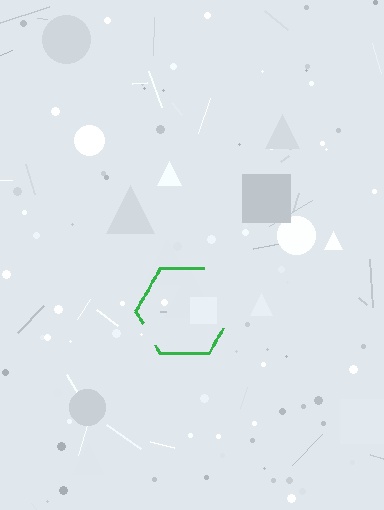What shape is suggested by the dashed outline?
The dashed outline suggests a hexagon.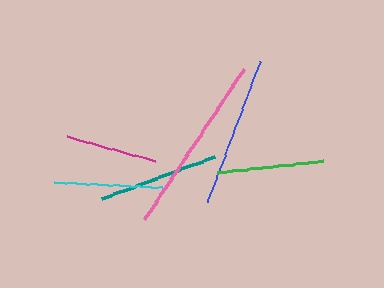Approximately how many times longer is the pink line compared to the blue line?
The pink line is approximately 1.2 times the length of the blue line.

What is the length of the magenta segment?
The magenta segment is approximately 91 pixels long.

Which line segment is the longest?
The pink line is the longest at approximately 180 pixels.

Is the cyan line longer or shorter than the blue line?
The blue line is longer than the cyan line.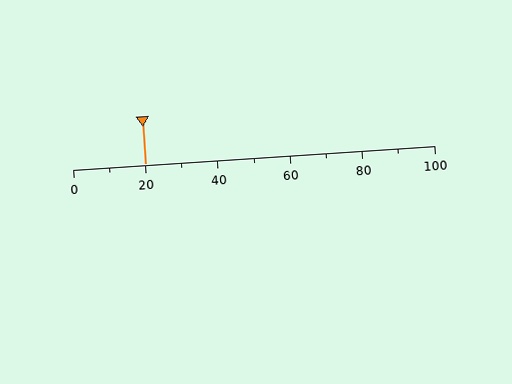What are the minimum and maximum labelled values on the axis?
The axis runs from 0 to 100.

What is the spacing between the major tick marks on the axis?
The major ticks are spaced 20 apart.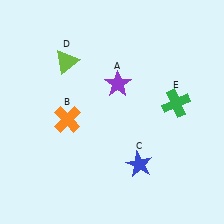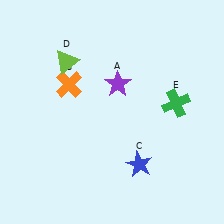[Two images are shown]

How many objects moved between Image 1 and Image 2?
1 object moved between the two images.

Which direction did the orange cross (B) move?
The orange cross (B) moved up.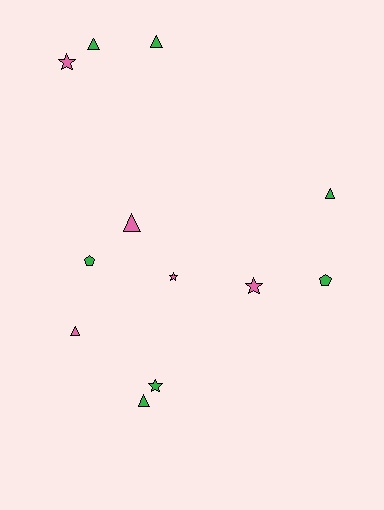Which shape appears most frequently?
Triangle, with 6 objects.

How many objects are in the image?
There are 12 objects.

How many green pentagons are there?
There are 2 green pentagons.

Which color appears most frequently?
Green, with 7 objects.